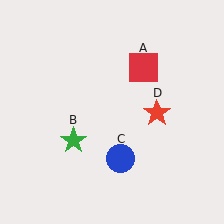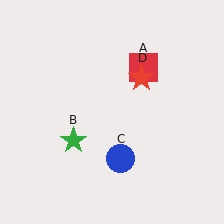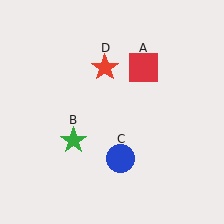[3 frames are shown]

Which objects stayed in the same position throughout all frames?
Red square (object A) and green star (object B) and blue circle (object C) remained stationary.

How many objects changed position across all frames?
1 object changed position: red star (object D).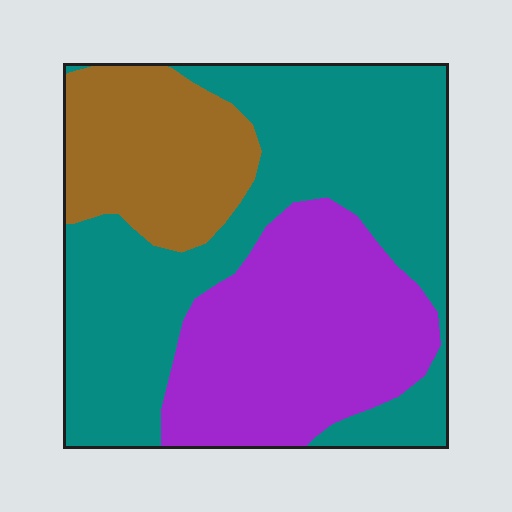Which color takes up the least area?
Brown, at roughly 20%.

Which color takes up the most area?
Teal, at roughly 50%.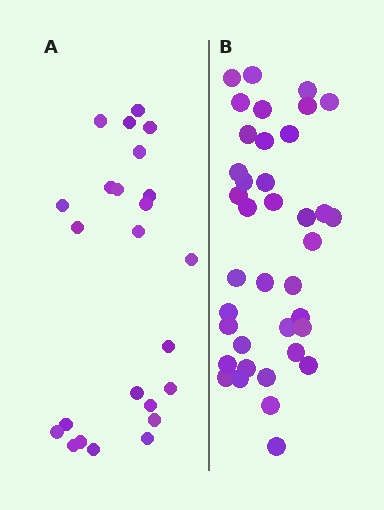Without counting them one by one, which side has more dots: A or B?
Region B (the right region) has more dots.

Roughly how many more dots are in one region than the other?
Region B has approximately 15 more dots than region A.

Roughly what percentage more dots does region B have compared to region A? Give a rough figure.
About 60% more.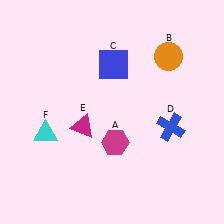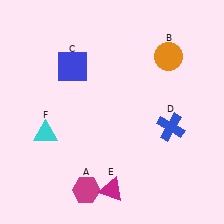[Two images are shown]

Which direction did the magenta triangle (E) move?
The magenta triangle (E) moved down.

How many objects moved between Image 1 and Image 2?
3 objects moved between the two images.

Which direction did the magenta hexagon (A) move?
The magenta hexagon (A) moved down.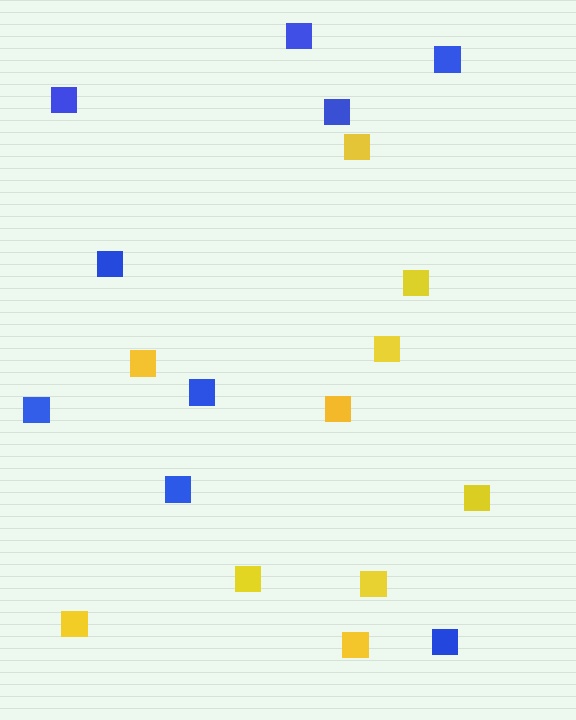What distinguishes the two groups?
There are 2 groups: one group of yellow squares (10) and one group of blue squares (9).